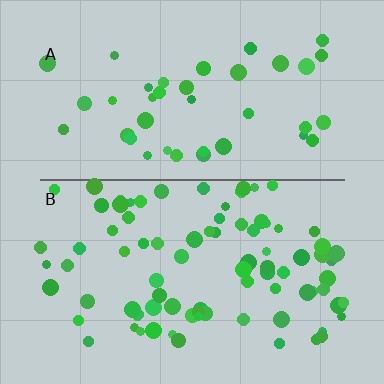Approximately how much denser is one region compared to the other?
Approximately 2.2× — region B over region A.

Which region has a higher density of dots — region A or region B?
B (the bottom).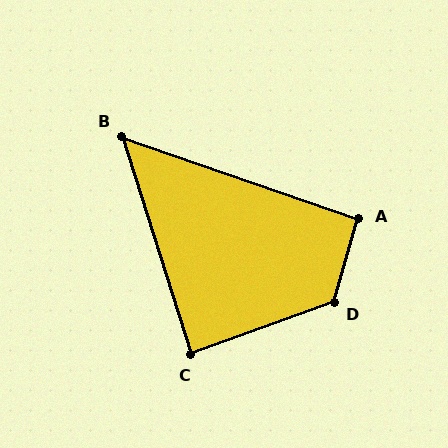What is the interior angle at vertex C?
Approximately 87 degrees (approximately right).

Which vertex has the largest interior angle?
D, at approximately 127 degrees.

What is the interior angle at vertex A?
Approximately 93 degrees (approximately right).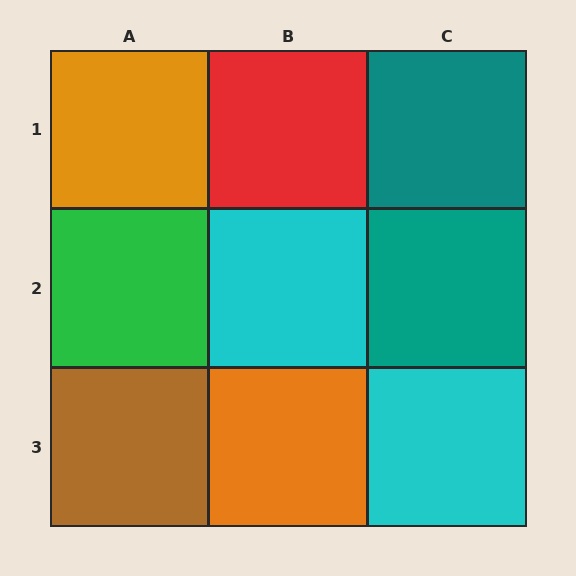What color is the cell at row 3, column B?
Orange.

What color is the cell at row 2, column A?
Green.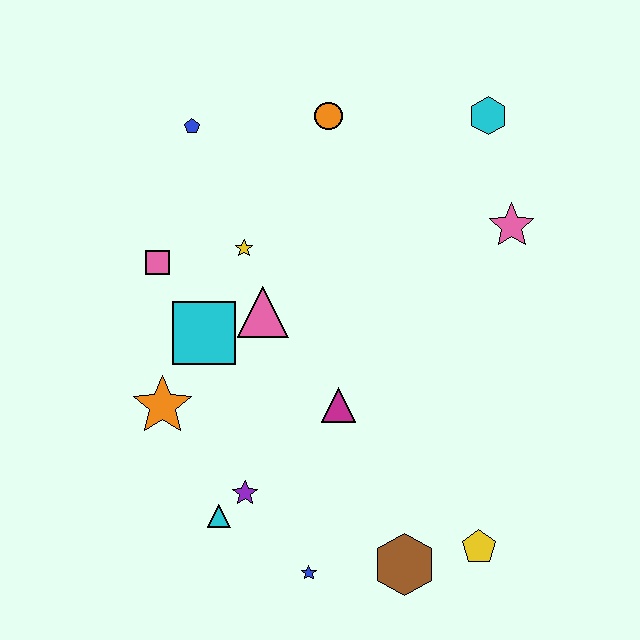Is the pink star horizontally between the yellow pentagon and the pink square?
No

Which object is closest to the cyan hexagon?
The pink star is closest to the cyan hexagon.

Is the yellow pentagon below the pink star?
Yes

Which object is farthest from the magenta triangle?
The cyan hexagon is farthest from the magenta triangle.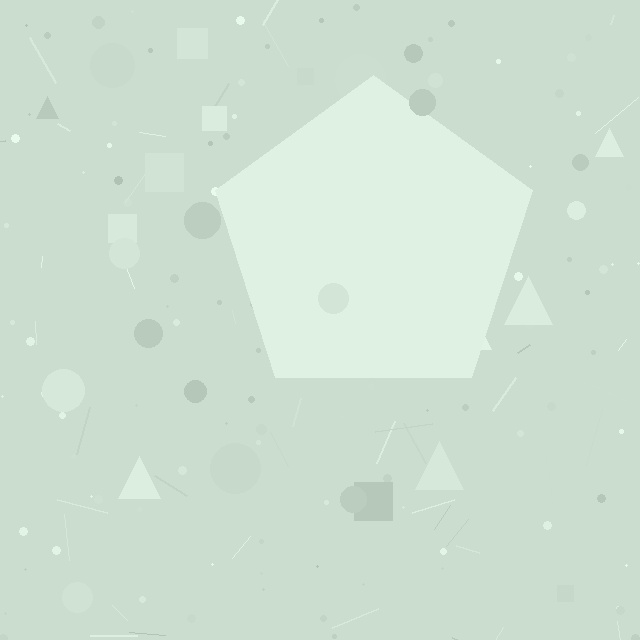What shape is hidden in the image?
A pentagon is hidden in the image.